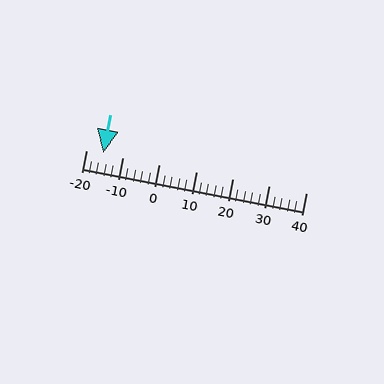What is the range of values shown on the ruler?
The ruler shows values from -20 to 40.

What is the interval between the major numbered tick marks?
The major tick marks are spaced 10 units apart.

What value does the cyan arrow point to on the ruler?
The cyan arrow points to approximately -15.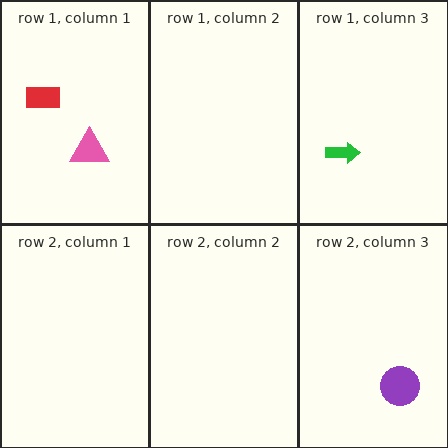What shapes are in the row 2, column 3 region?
The purple circle.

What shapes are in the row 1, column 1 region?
The pink triangle, the red rectangle.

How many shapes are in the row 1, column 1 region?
2.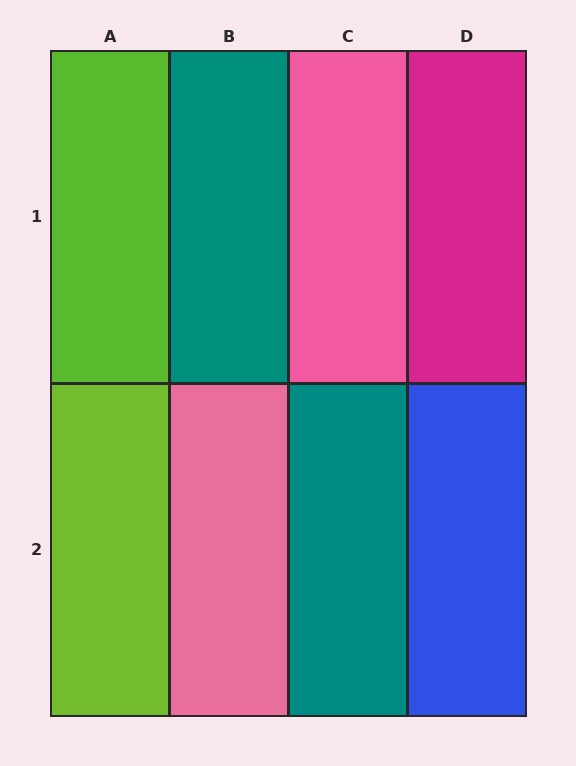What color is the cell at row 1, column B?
Teal.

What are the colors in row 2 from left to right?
Lime, pink, teal, blue.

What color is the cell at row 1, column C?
Pink.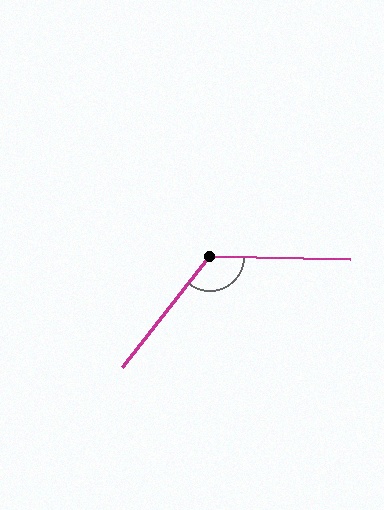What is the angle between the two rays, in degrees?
Approximately 127 degrees.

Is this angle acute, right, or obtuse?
It is obtuse.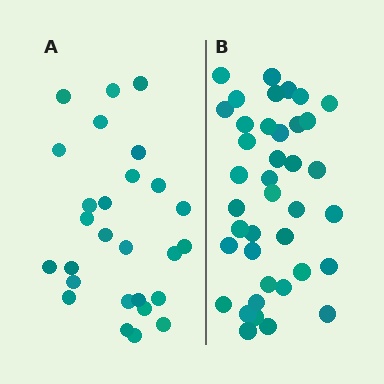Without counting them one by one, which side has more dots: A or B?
Region B (the right region) has more dots.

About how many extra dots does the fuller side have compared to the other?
Region B has roughly 12 or so more dots than region A.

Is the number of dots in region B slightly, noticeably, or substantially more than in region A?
Region B has noticeably more, but not dramatically so. The ratio is roughly 1.4 to 1.